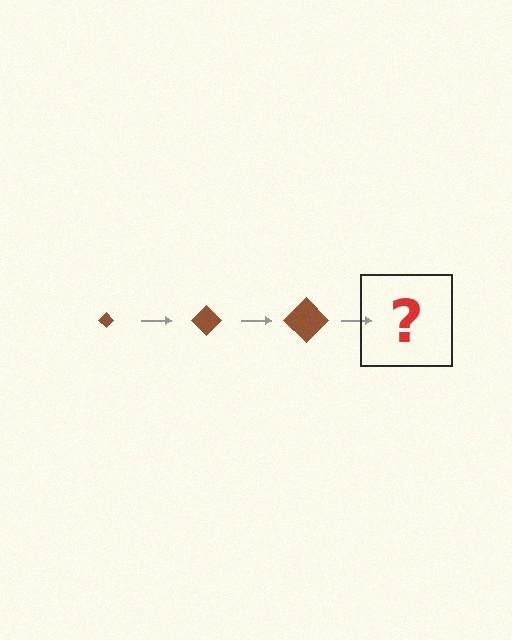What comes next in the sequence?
The next element should be a brown diamond, larger than the previous one.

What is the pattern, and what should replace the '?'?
The pattern is that the diamond gets progressively larger each step. The '?' should be a brown diamond, larger than the previous one.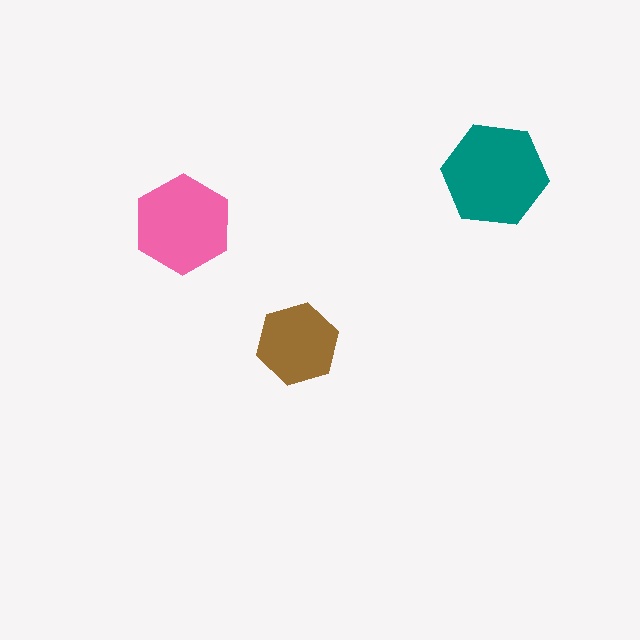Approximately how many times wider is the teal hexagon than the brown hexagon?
About 1.5 times wider.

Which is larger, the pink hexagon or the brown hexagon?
The pink one.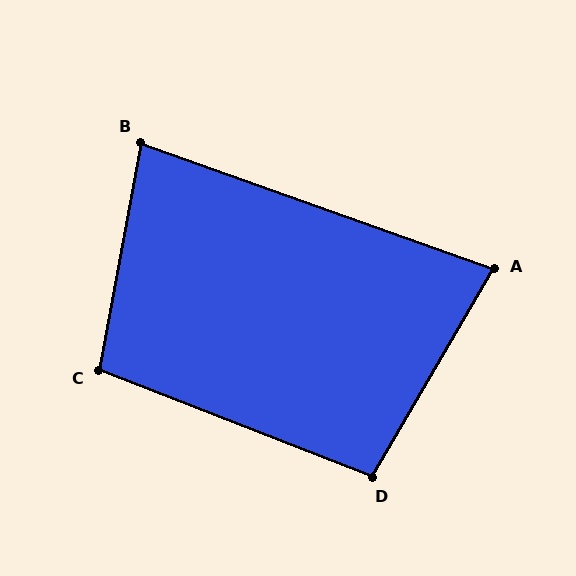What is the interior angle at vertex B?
Approximately 81 degrees (acute).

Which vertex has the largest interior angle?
C, at approximately 101 degrees.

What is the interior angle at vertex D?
Approximately 99 degrees (obtuse).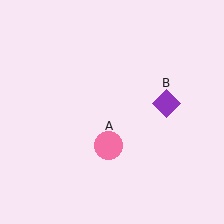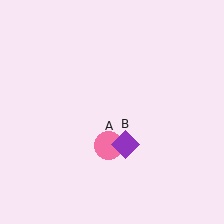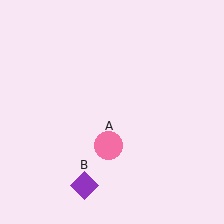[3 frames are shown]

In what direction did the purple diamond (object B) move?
The purple diamond (object B) moved down and to the left.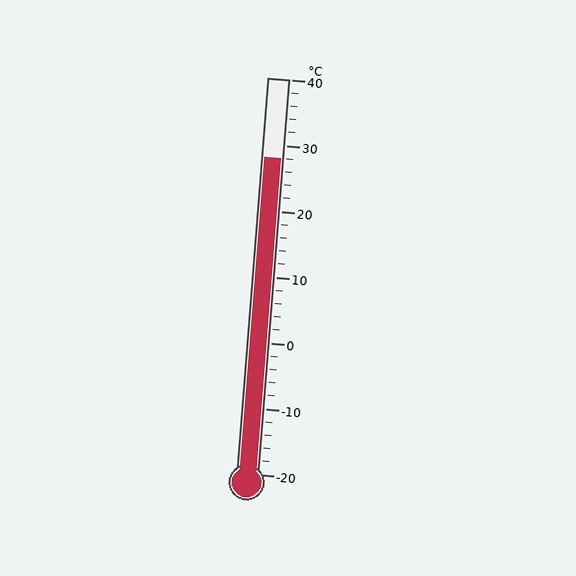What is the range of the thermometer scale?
The thermometer scale ranges from -20°C to 40°C.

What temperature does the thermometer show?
The thermometer shows approximately 28°C.